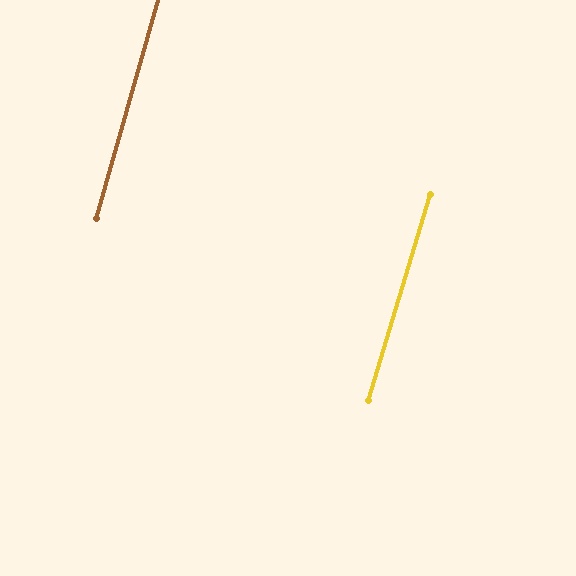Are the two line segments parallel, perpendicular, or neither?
Parallel — their directions differ by only 0.8°.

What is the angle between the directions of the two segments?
Approximately 1 degree.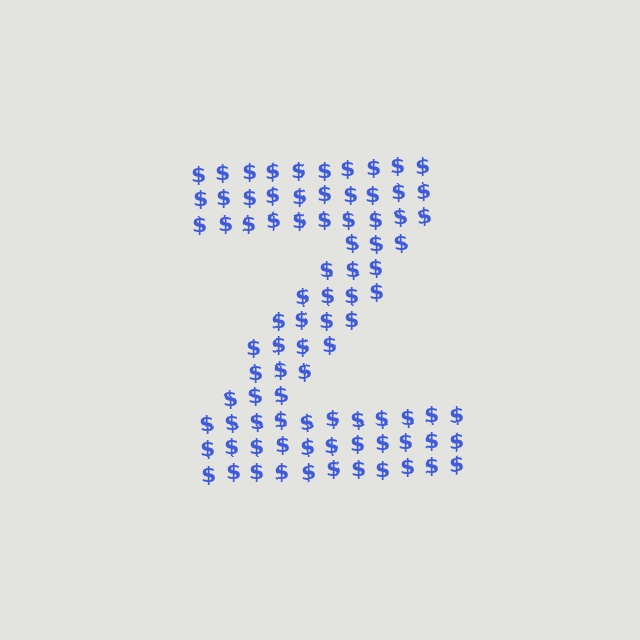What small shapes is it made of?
It is made of small dollar signs.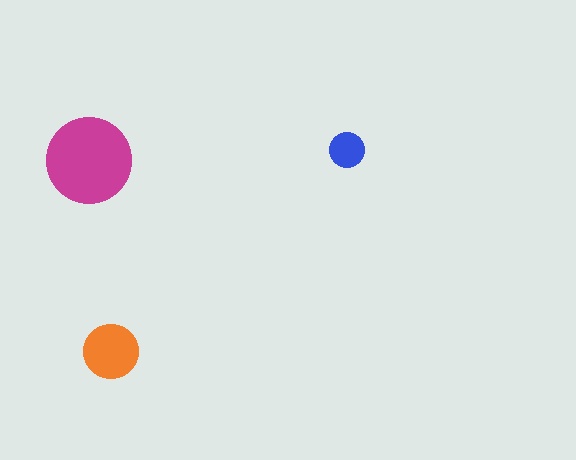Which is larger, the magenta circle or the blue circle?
The magenta one.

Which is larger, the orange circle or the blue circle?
The orange one.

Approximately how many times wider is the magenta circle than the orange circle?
About 1.5 times wider.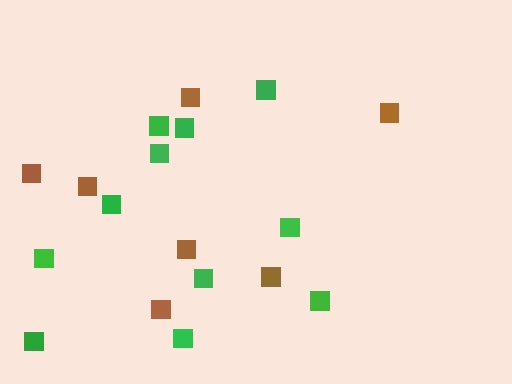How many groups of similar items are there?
There are 2 groups: one group of brown squares (7) and one group of green squares (11).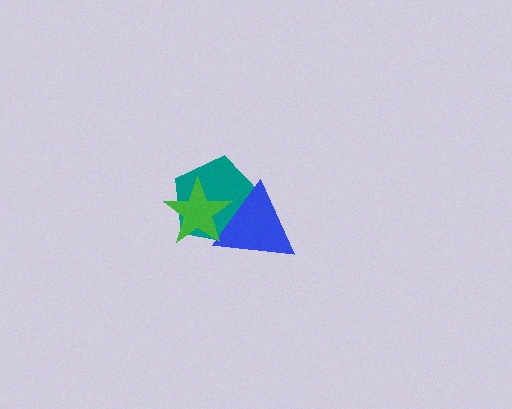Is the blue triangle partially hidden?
Yes, it is partially covered by another shape.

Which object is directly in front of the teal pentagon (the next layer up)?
The blue triangle is directly in front of the teal pentagon.